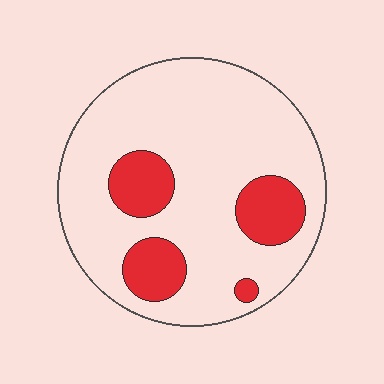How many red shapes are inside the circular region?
4.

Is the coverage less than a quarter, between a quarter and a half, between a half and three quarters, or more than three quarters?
Less than a quarter.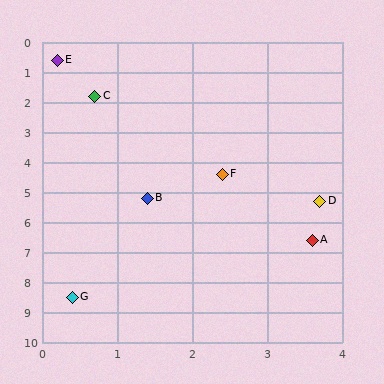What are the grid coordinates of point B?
Point B is at approximately (1.4, 5.2).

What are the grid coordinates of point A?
Point A is at approximately (3.6, 6.6).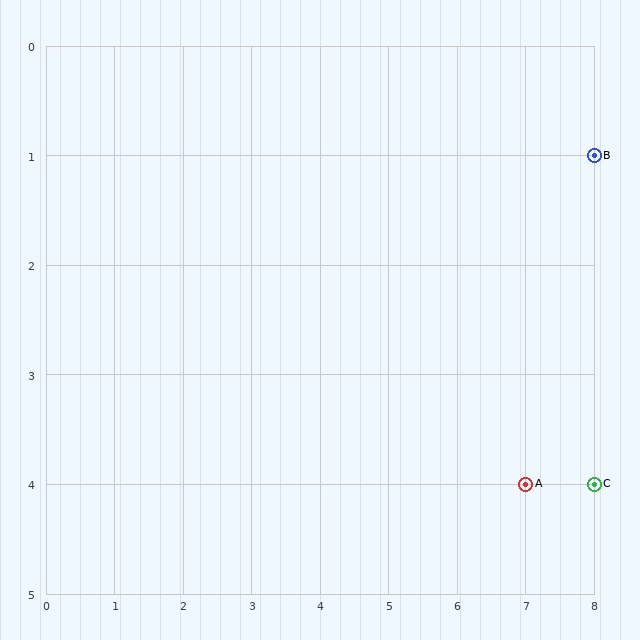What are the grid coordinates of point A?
Point A is at grid coordinates (7, 4).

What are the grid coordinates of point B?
Point B is at grid coordinates (8, 1).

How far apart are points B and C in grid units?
Points B and C are 3 rows apart.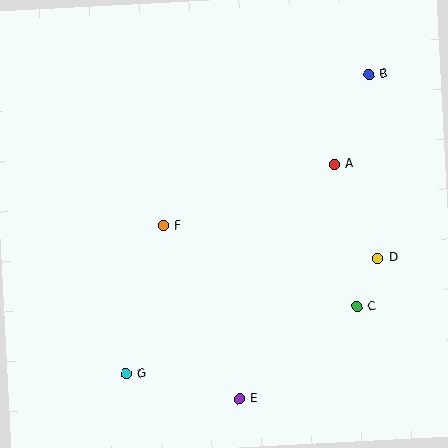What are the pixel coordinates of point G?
Point G is at (126, 374).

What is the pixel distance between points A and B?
The distance between A and B is 96 pixels.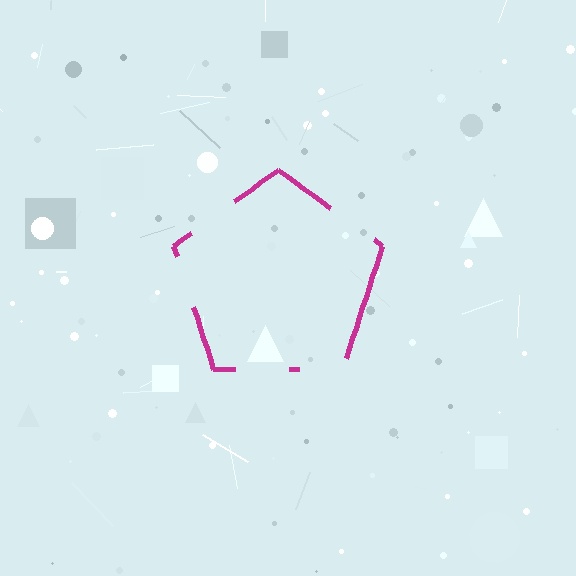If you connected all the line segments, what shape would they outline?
They would outline a pentagon.